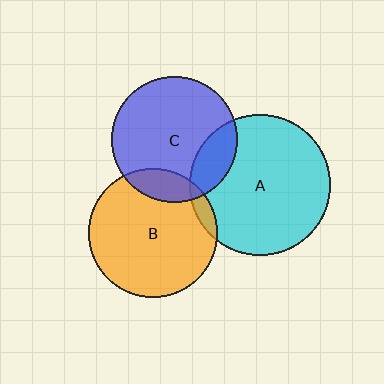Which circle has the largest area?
Circle A (cyan).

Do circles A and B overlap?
Yes.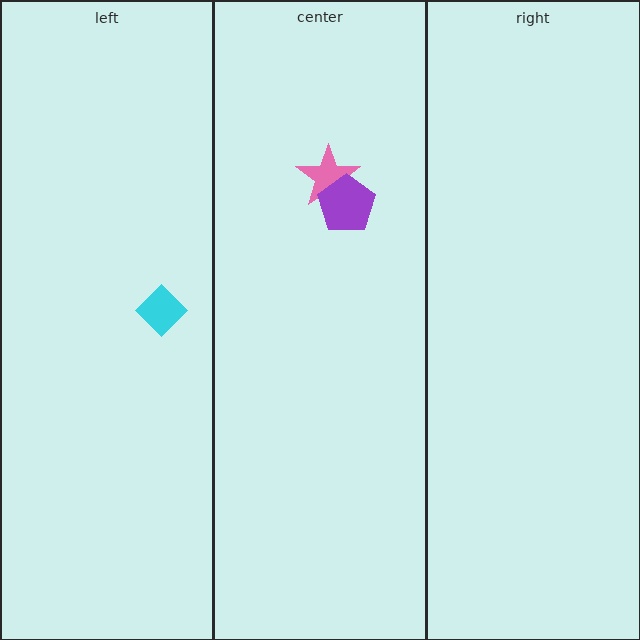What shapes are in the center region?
The pink star, the purple pentagon.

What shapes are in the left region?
The cyan diamond.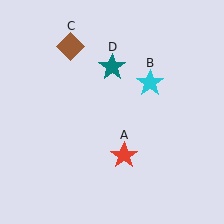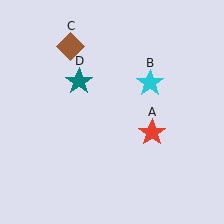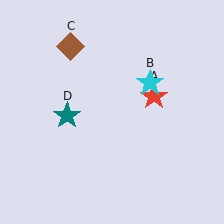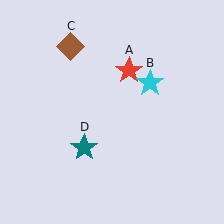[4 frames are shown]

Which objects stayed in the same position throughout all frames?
Cyan star (object B) and brown diamond (object C) remained stationary.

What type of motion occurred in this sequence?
The red star (object A), teal star (object D) rotated counterclockwise around the center of the scene.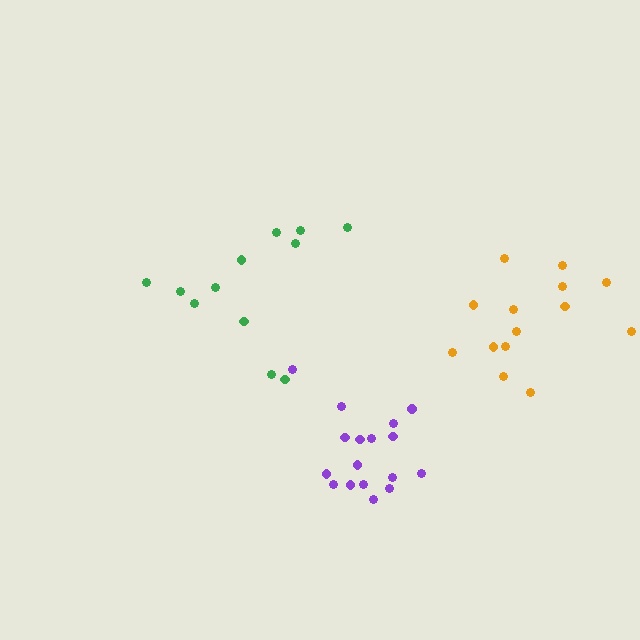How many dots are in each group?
Group 1: 12 dots, Group 2: 14 dots, Group 3: 17 dots (43 total).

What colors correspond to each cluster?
The clusters are colored: green, orange, purple.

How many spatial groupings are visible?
There are 3 spatial groupings.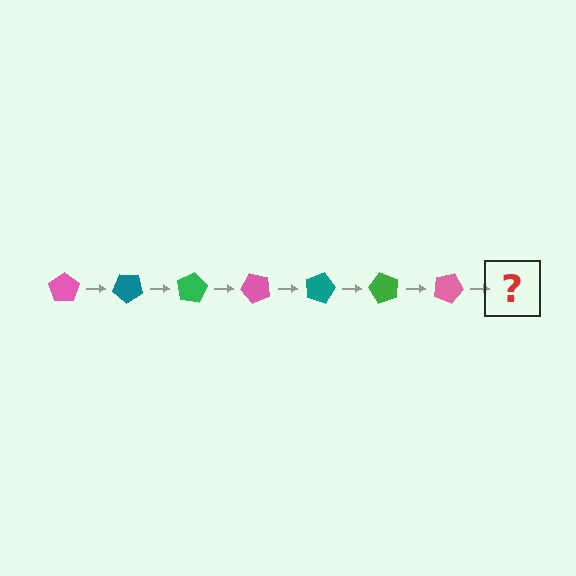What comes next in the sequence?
The next element should be a teal pentagon, rotated 280 degrees from the start.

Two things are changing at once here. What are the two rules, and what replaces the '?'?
The two rules are that it rotates 40 degrees each step and the color cycles through pink, teal, and green. The '?' should be a teal pentagon, rotated 280 degrees from the start.